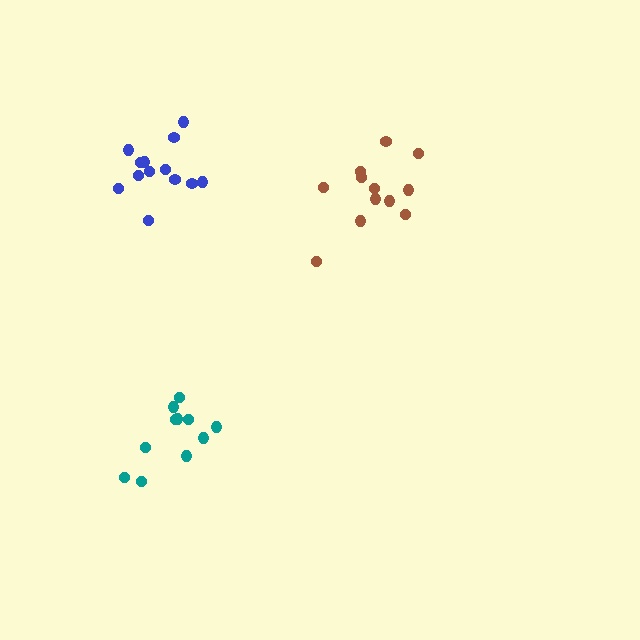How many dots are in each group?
Group 1: 11 dots, Group 2: 12 dots, Group 3: 13 dots (36 total).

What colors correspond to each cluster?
The clusters are colored: teal, brown, blue.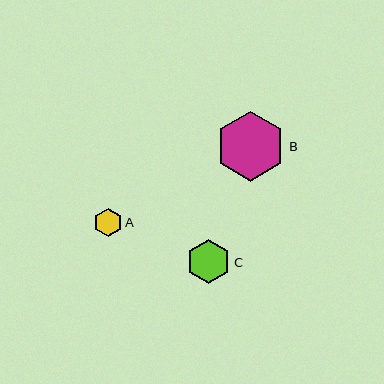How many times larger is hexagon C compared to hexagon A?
Hexagon C is approximately 1.5 times the size of hexagon A.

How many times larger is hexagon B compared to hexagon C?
Hexagon B is approximately 1.6 times the size of hexagon C.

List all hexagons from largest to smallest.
From largest to smallest: B, C, A.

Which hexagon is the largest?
Hexagon B is the largest with a size of approximately 70 pixels.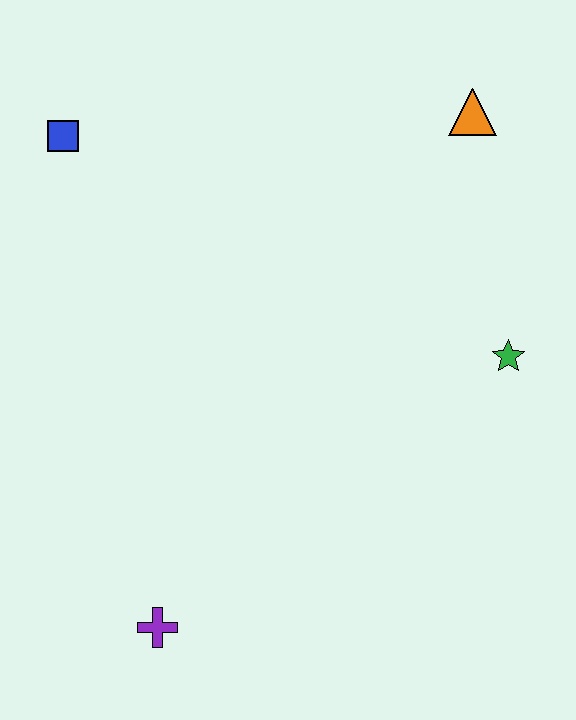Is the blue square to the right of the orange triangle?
No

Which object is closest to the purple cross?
The green star is closest to the purple cross.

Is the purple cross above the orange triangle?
No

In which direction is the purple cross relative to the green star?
The purple cross is to the left of the green star.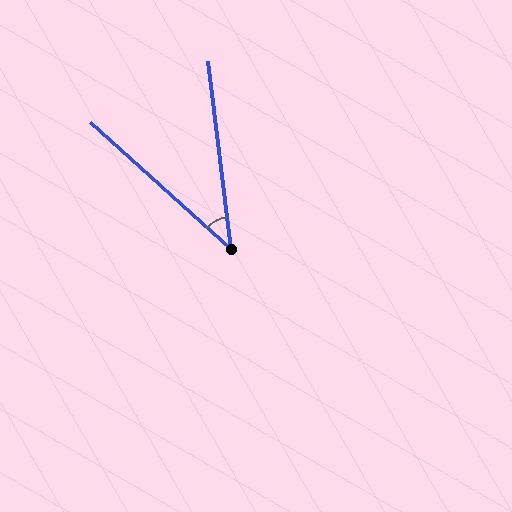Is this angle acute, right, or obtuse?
It is acute.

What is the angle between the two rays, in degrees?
Approximately 41 degrees.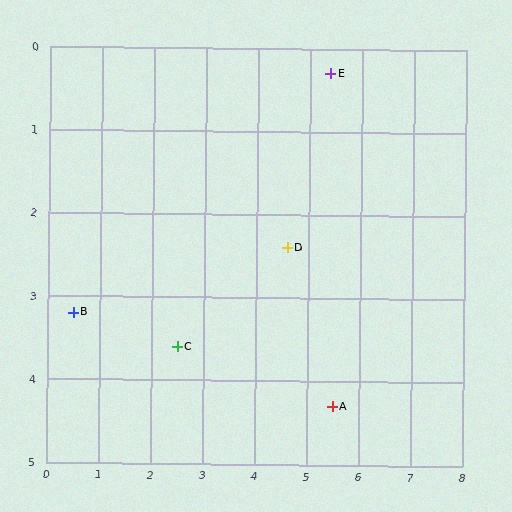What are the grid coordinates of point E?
Point E is at approximately (5.4, 0.3).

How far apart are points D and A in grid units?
Points D and A are about 2.1 grid units apart.